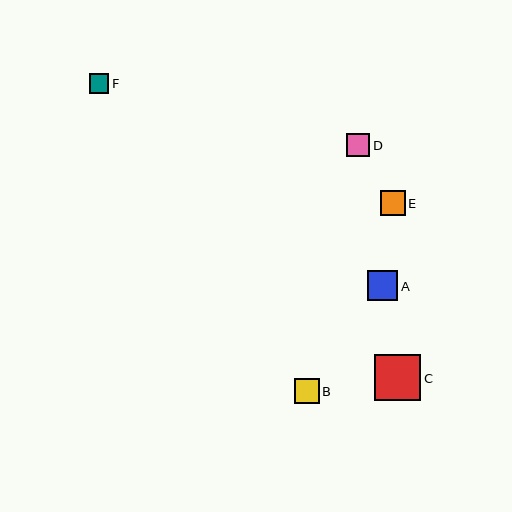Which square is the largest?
Square C is the largest with a size of approximately 46 pixels.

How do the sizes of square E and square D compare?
Square E and square D are approximately the same size.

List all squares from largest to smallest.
From largest to smallest: C, A, B, E, D, F.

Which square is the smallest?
Square F is the smallest with a size of approximately 19 pixels.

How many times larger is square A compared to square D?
Square A is approximately 1.3 times the size of square D.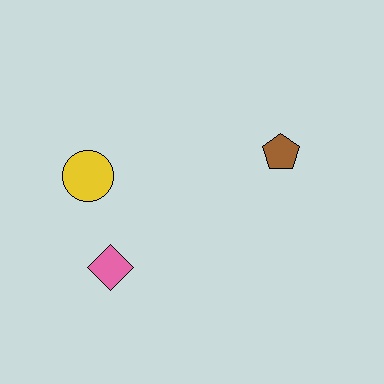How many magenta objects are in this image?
There are no magenta objects.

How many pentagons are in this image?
There is 1 pentagon.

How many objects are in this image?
There are 3 objects.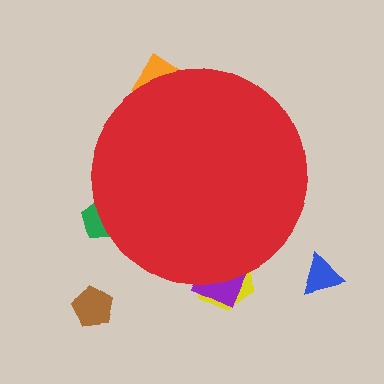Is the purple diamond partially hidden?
Yes, the purple diamond is partially hidden behind the red circle.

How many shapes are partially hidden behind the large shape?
4 shapes are partially hidden.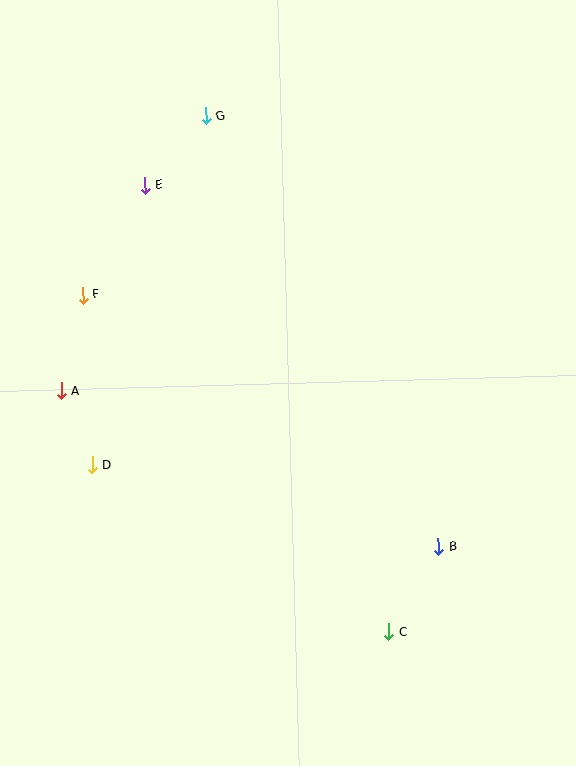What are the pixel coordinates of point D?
Point D is at (93, 465).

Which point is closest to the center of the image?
Point D at (93, 465) is closest to the center.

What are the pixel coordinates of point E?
Point E is at (145, 185).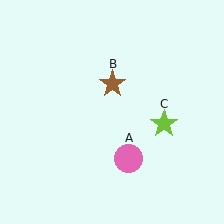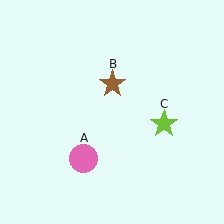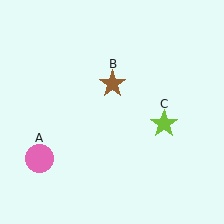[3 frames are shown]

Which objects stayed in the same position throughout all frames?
Brown star (object B) and lime star (object C) remained stationary.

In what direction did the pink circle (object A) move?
The pink circle (object A) moved left.